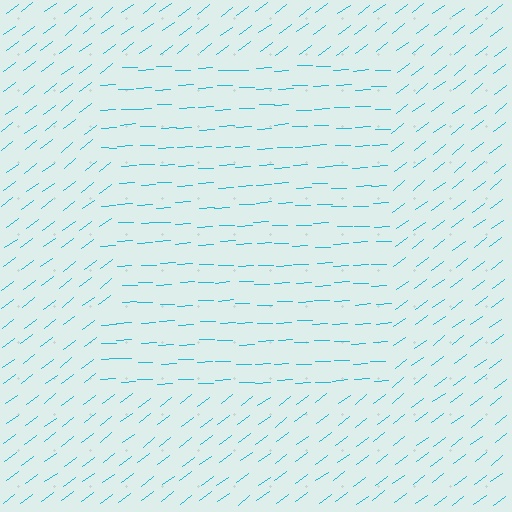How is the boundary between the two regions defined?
The boundary is defined purely by a change in line orientation (approximately 35 degrees difference). All lines are the same color and thickness.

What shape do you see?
I see a rectangle.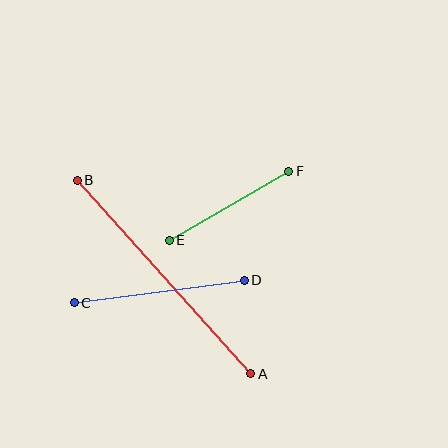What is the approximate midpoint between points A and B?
The midpoint is at approximately (164, 277) pixels.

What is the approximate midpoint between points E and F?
The midpoint is at approximately (229, 206) pixels.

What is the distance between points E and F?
The distance is approximately 138 pixels.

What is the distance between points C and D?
The distance is approximately 172 pixels.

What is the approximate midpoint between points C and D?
The midpoint is at approximately (159, 291) pixels.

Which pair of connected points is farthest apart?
Points A and B are farthest apart.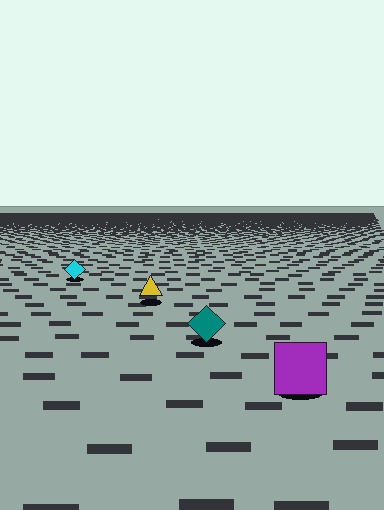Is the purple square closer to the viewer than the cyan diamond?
Yes. The purple square is closer — you can tell from the texture gradient: the ground texture is coarser near it.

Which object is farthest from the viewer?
The cyan diamond is farthest from the viewer. It appears smaller and the ground texture around it is denser.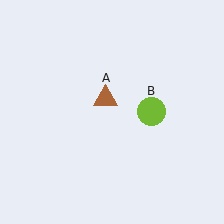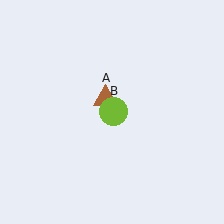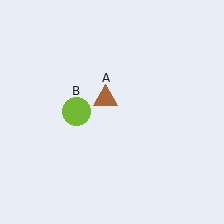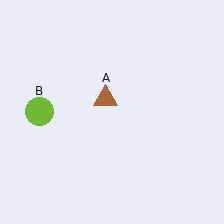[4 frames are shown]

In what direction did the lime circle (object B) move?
The lime circle (object B) moved left.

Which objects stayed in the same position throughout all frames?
Brown triangle (object A) remained stationary.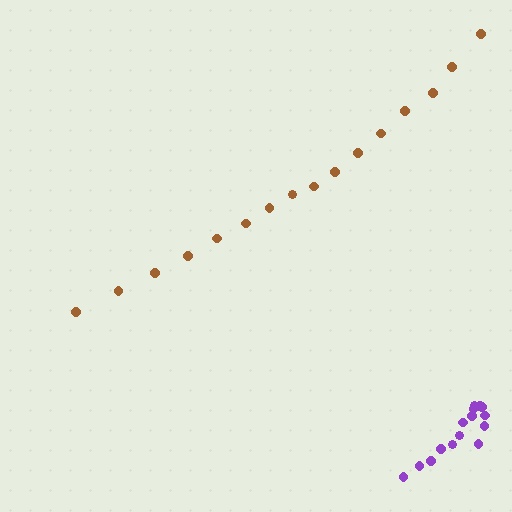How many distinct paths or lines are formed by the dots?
There are 2 distinct paths.